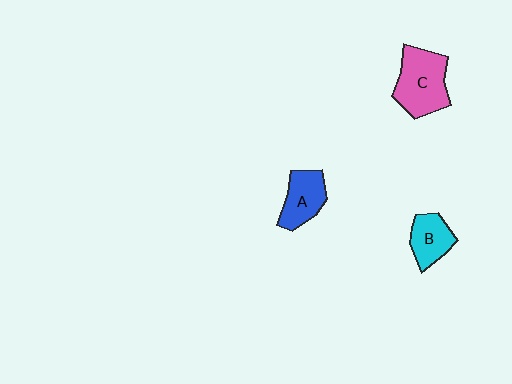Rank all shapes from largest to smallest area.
From largest to smallest: C (pink), A (blue), B (cyan).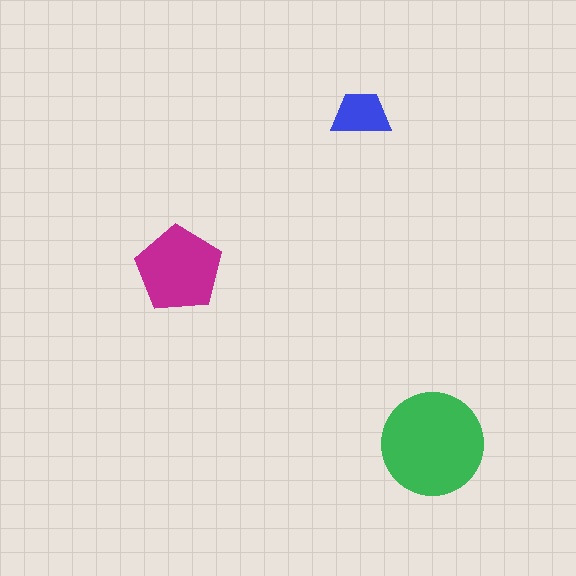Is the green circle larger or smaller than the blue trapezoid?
Larger.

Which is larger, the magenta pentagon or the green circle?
The green circle.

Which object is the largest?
The green circle.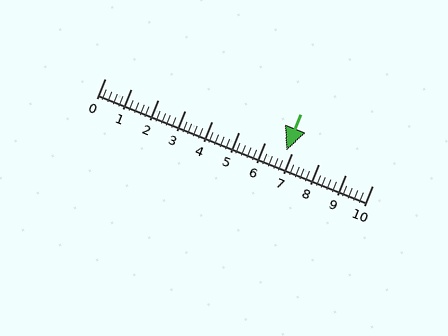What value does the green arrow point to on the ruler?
The green arrow points to approximately 6.8.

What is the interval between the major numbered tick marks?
The major tick marks are spaced 1 units apart.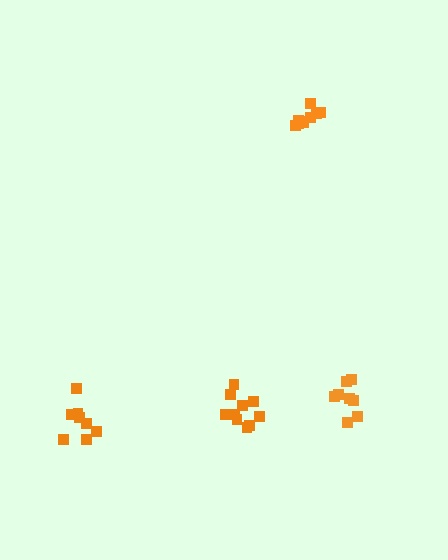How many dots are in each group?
Group 1: 8 dots, Group 2: 10 dots, Group 3: 8 dots, Group 4: 10 dots (36 total).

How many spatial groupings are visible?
There are 4 spatial groupings.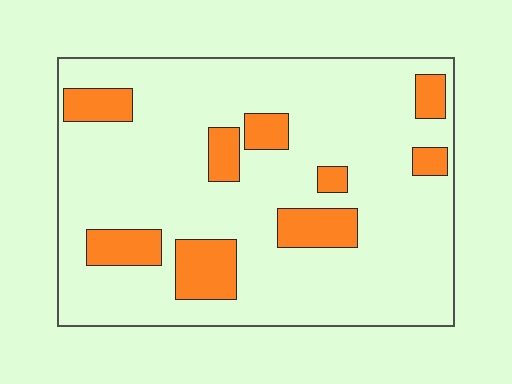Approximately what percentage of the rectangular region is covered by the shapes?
Approximately 20%.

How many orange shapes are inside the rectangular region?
9.